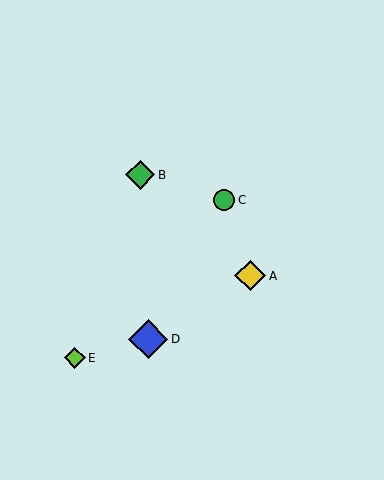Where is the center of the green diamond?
The center of the green diamond is at (140, 175).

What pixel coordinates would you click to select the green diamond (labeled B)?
Click at (140, 175) to select the green diamond B.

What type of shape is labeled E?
Shape E is a lime diamond.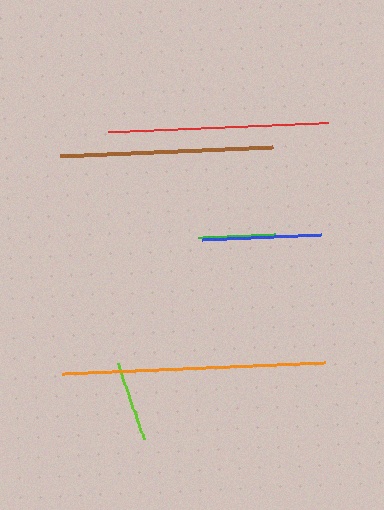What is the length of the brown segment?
The brown segment is approximately 213 pixels long.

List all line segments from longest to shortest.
From longest to shortest: orange, red, brown, blue, lime, green.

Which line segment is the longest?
The orange line is the longest at approximately 263 pixels.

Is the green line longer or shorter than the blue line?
The blue line is longer than the green line.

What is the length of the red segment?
The red segment is approximately 220 pixels long.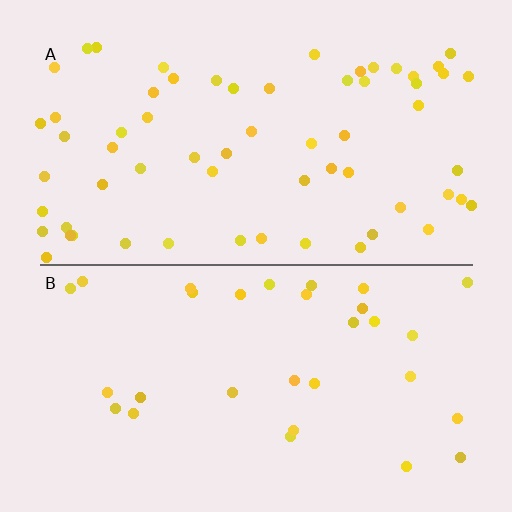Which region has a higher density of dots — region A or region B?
A (the top).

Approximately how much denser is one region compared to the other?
Approximately 2.0× — region A over region B.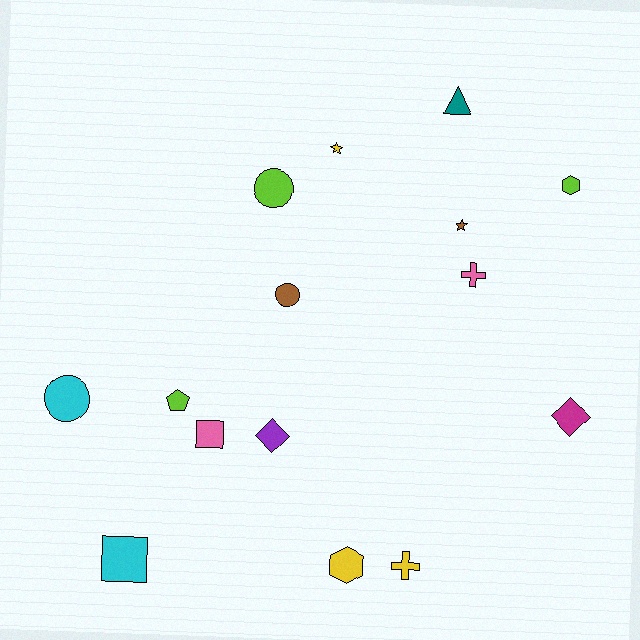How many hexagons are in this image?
There are 2 hexagons.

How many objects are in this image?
There are 15 objects.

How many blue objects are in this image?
There are no blue objects.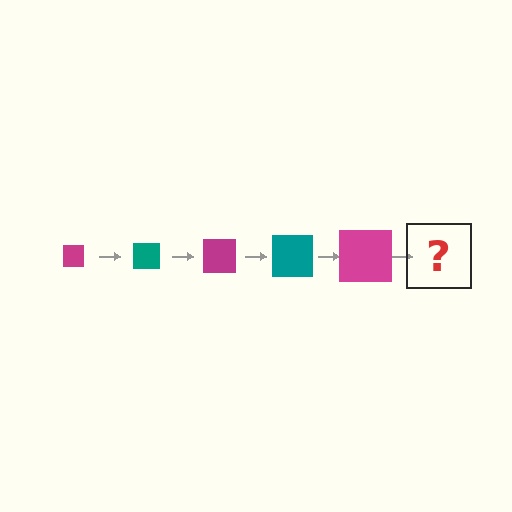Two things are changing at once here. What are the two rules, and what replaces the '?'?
The two rules are that the square grows larger each step and the color cycles through magenta and teal. The '?' should be a teal square, larger than the previous one.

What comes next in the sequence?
The next element should be a teal square, larger than the previous one.